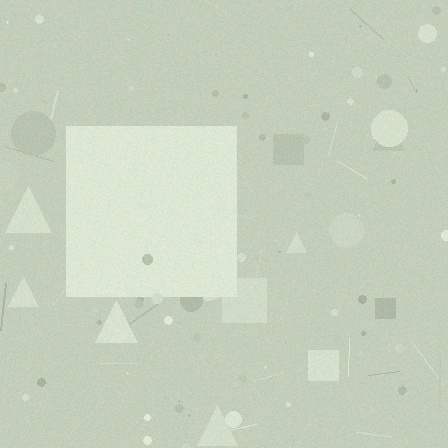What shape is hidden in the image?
A square is hidden in the image.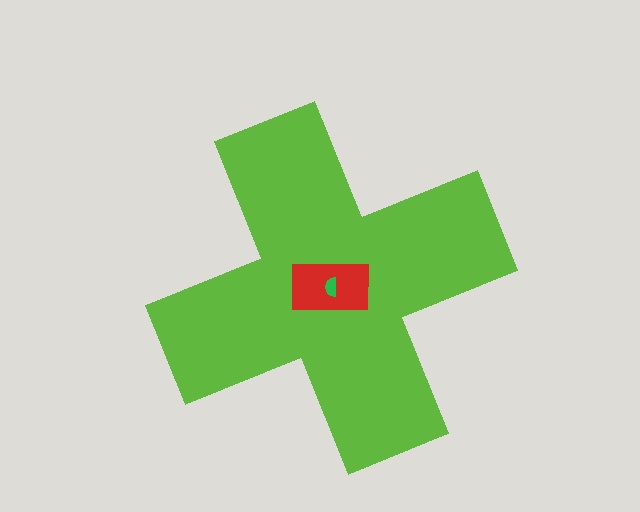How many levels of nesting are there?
3.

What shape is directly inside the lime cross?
The red rectangle.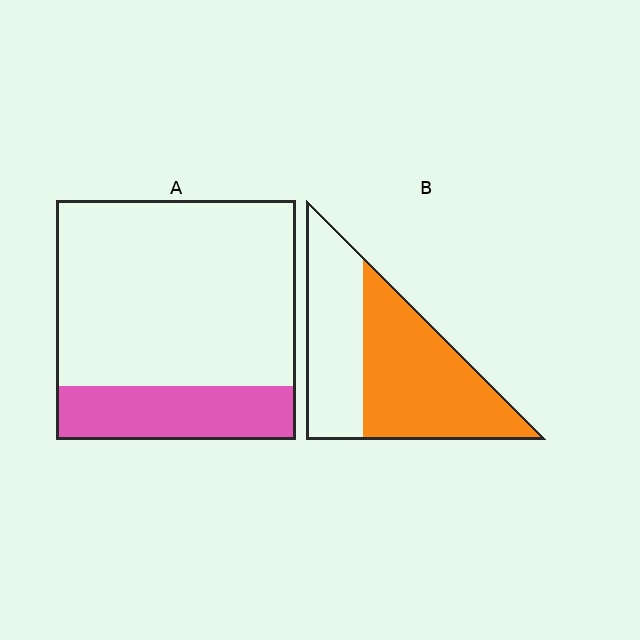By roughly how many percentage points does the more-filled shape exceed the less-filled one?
By roughly 35 percentage points (B over A).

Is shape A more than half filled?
No.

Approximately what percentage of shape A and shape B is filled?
A is approximately 20% and B is approximately 60%.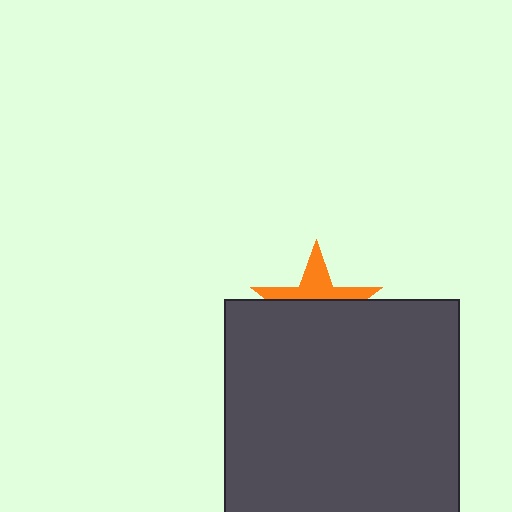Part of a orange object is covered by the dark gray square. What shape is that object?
It is a star.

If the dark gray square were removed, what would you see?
You would see the complete orange star.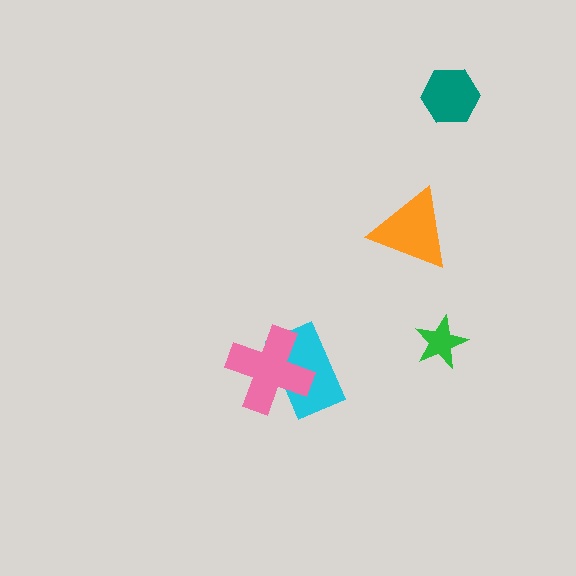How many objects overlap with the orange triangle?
0 objects overlap with the orange triangle.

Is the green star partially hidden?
No, no other shape covers it.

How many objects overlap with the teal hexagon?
0 objects overlap with the teal hexagon.